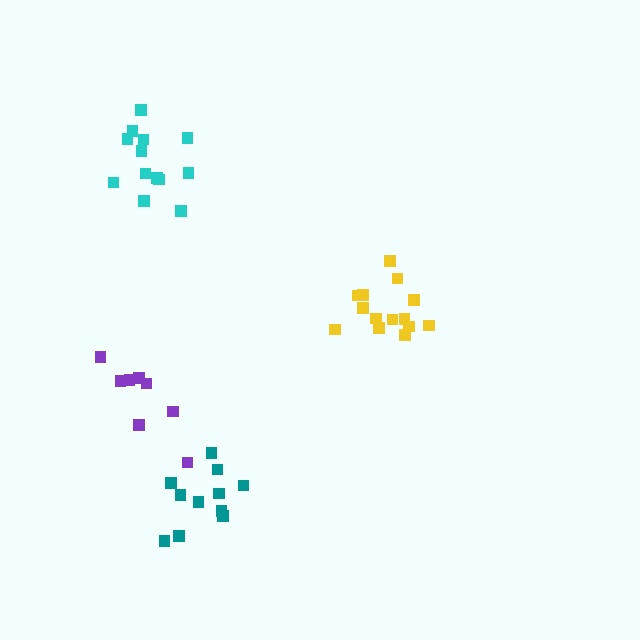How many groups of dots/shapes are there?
There are 4 groups.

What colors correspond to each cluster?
The clusters are colored: teal, cyan, yellow, purple.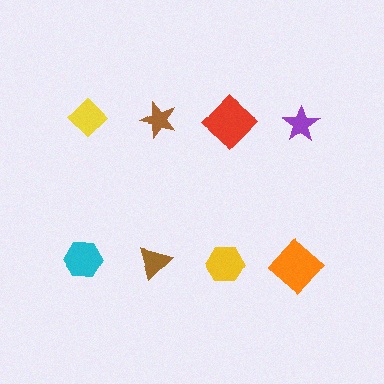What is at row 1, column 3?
A red diamond.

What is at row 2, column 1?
A cyan hexagon.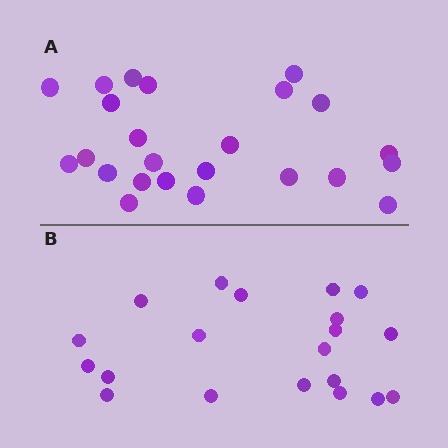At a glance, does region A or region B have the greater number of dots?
Region A (the top region) has more dots.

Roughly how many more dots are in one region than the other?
Region A has about 4 more dots than region B.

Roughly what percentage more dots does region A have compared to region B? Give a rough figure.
About 20% more.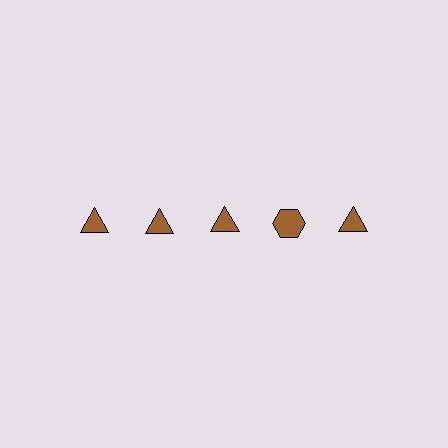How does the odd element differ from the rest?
It has a different shape: hexagon instead of triangle.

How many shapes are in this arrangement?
There are 5 shapes arranged in a grid pattern.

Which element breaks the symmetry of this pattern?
The brown hexagon in the top row, second from right column breaks the symmetry. All other shapes are brown triangles.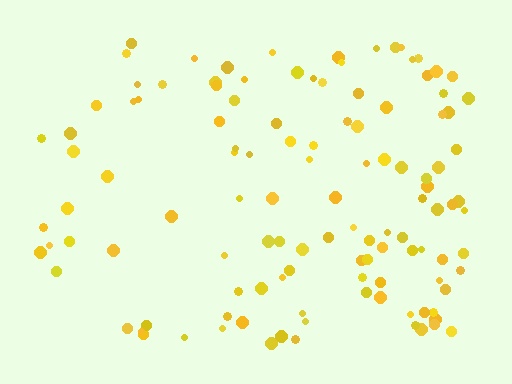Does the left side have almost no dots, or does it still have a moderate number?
Still a moderate number, just noticeably fewer than the right.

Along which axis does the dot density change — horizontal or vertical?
Horizontal.